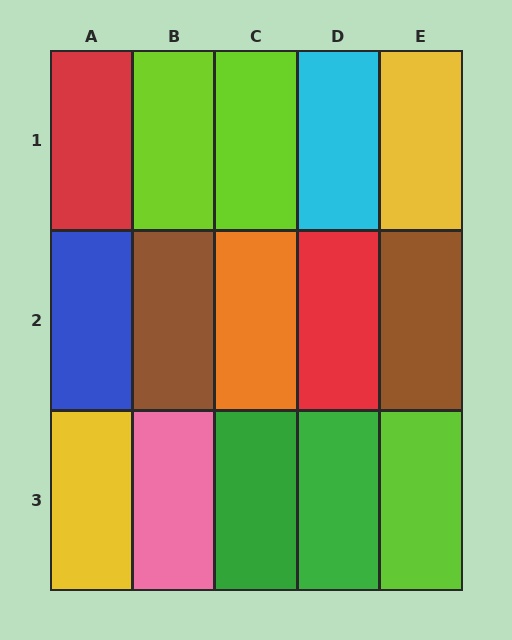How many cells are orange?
1 cell is orange.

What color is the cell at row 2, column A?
Blue.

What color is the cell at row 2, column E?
Brown.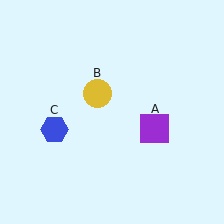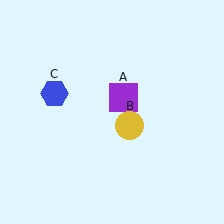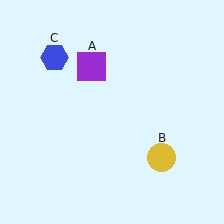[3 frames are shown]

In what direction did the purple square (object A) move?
The purple square (object A) moved up and to the left.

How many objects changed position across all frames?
3 objects changed position: purple square (object A), yellow circle (object B), blue hexagon (object C).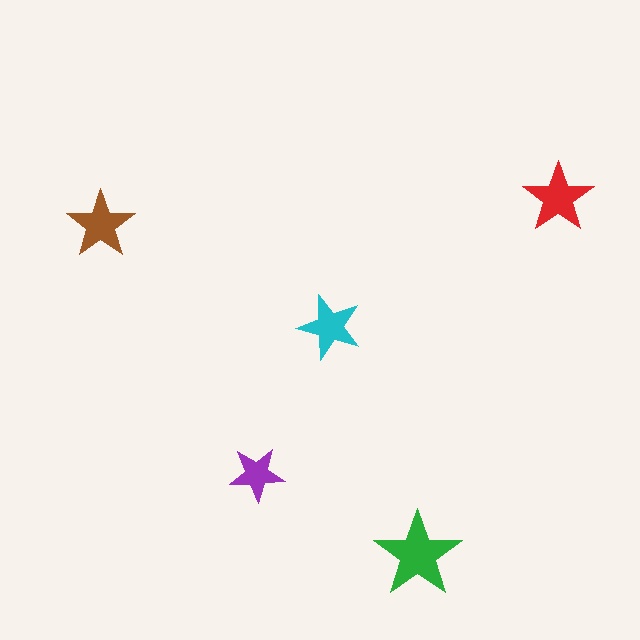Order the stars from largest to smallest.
the green one, the red one, the brown one, the cyan one, the purple one.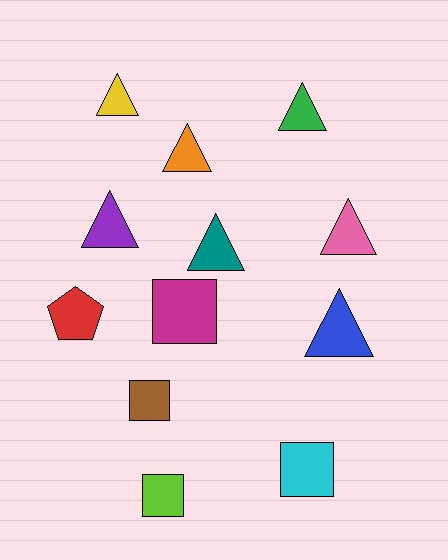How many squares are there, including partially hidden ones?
There are 4 squares.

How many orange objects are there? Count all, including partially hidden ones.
There is 1 orange object.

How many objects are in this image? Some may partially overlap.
There are 12 objects.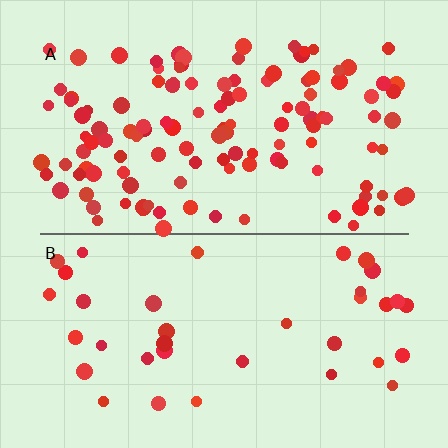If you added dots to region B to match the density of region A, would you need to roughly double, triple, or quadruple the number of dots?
Approximately triple.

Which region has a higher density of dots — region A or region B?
A (the top).